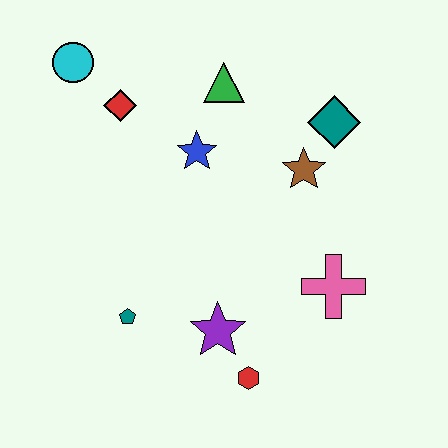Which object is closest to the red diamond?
The cyan circle is closest to the red diamond.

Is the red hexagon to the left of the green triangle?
No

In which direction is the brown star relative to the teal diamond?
The brown star is below the teal diamond.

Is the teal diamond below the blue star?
No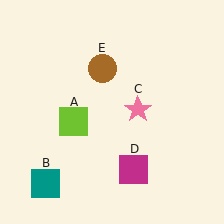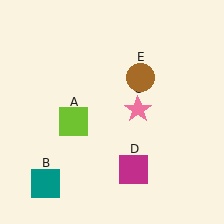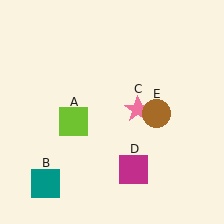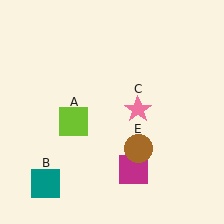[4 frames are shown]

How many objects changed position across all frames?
1 object changed position: brown circle (object E).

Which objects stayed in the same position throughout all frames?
Lime square (object A) and teal square (object B) and pink star (object C) and magenta square (object D) remained stationary.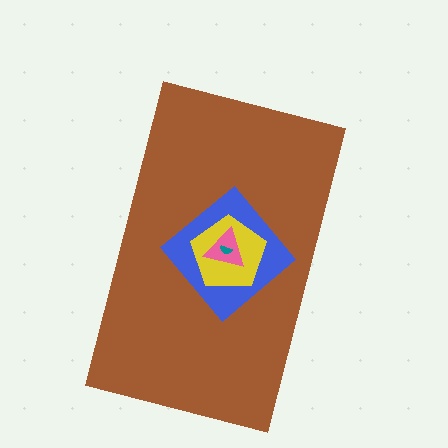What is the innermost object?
The teal semicircle.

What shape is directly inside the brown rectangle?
The blue diamond.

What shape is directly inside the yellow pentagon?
The pink triangle.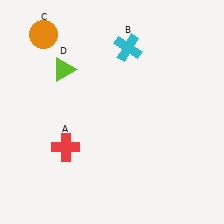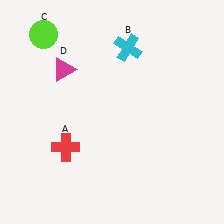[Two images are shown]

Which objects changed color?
C changed from orange to lime. D changed from lime to magenta.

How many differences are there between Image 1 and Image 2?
There are 2 differences between the two images.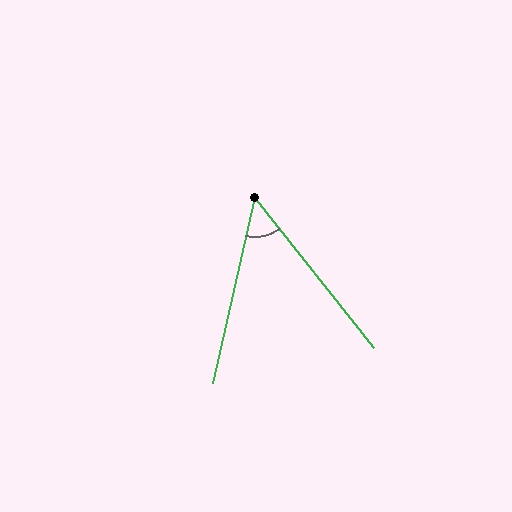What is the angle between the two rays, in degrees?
Approximately 51 degrees.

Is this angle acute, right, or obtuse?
It is acute.